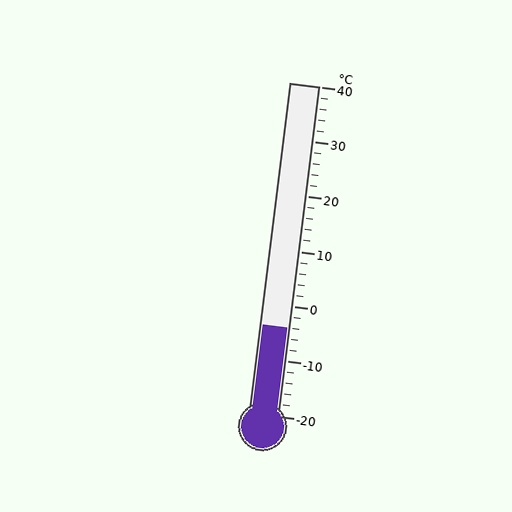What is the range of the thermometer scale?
The thermometer scale ranges from -20°C to 40°C.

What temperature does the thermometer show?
The thermometer shows approximately -4°C.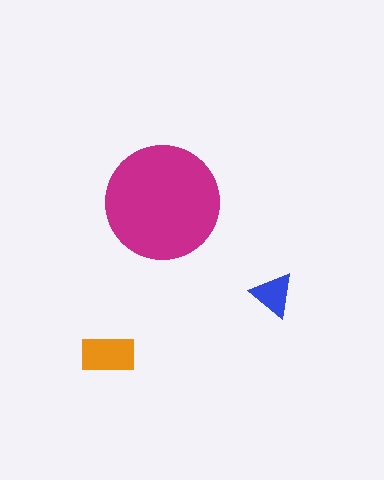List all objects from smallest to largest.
The blue triangle, the orange rectangle, the magenta circle.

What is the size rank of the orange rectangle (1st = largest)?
2nd.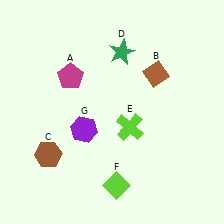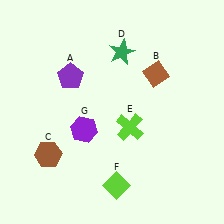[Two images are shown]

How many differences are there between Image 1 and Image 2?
There is 1 difference between the two images.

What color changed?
The pentagon (A) changed from magenta in Image 1 to purple in Image 2.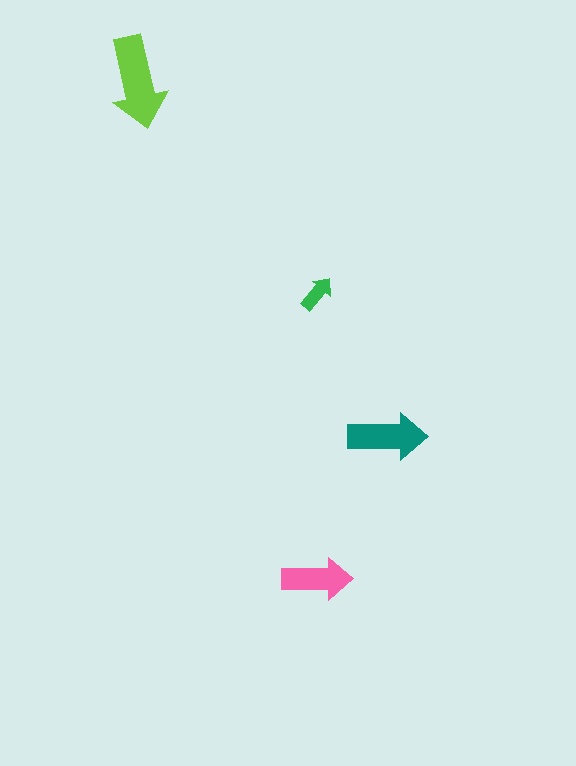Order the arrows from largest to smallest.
the lime one, the teal one, the pink one, the green one.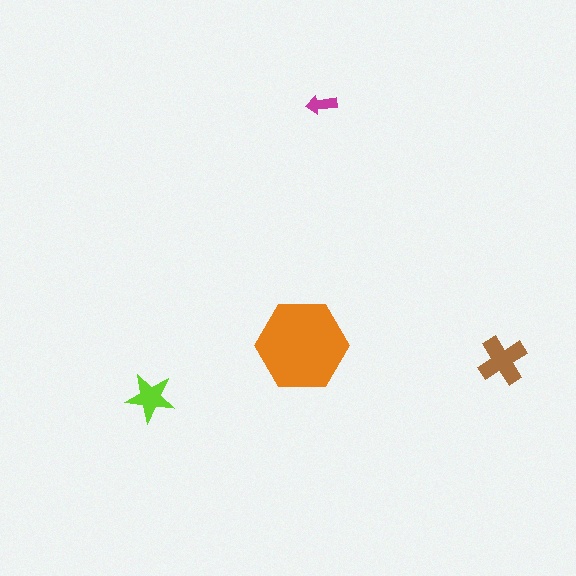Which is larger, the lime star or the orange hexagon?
The orange hexagon.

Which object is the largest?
The orange hexagon.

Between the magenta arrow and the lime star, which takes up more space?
The lime star.